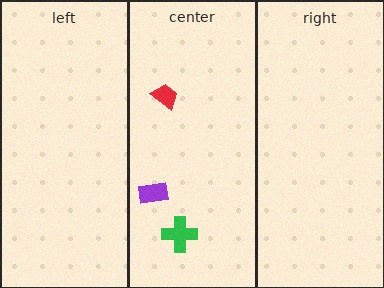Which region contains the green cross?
The center region.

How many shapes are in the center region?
3.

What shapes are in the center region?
The purple rectangle, the green cross, the red trapezoid.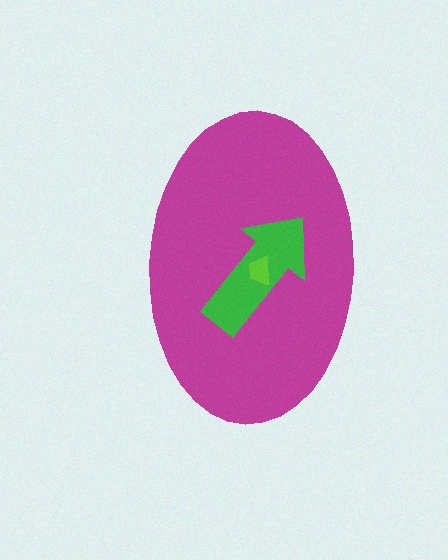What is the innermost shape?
The lime trapezoid.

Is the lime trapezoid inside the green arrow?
Yes.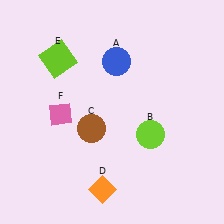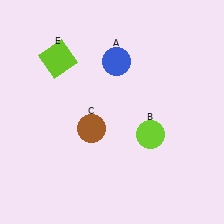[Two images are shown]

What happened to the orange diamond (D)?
The orange diamond (D) was removed in Image 2. It was in the bottom-left area of Image 1.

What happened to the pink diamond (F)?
The pink diamond (F) was removed in Image 2. It was in the bottom-left area of Image 1.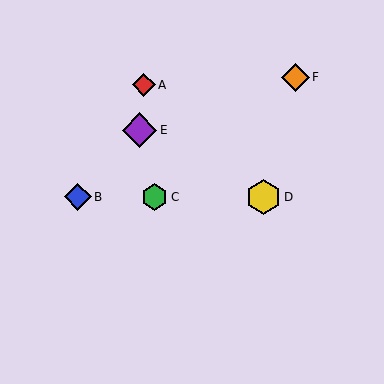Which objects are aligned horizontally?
Objects B, C, D are aligned horizontally.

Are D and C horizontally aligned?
Yes, both are at y≈197.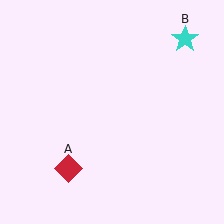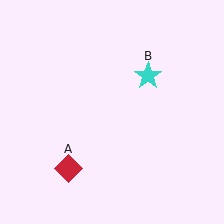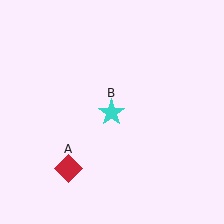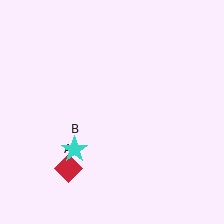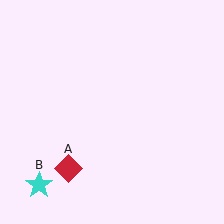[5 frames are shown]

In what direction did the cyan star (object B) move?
The cyan star (object B) moved down and to the left.